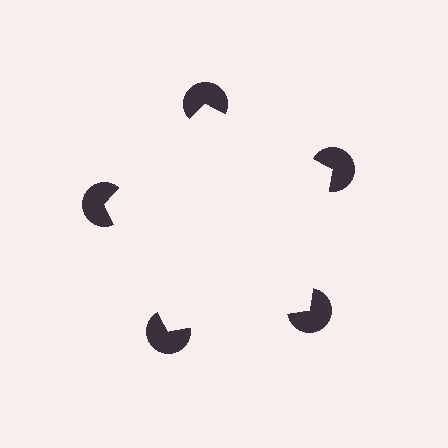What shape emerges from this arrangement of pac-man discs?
An illusory pentagon — its edges are inferred from the aligned wedge cuts in the pac-man discs, not physically drawn.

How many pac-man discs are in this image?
There are 5 — one at each vertex of the illusory pentagon.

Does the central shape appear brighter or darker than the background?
It typically appears slightly brighter than the background, even though no actual brightness change is drawn.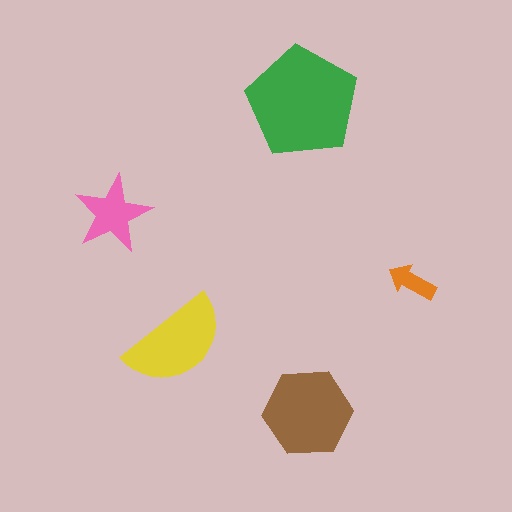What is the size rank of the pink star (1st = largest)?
4th.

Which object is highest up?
The green pentagon is topmost.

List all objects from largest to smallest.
The green pentagon, the brown hexagon, the yellow semicircle, the pink star, the orange arrow.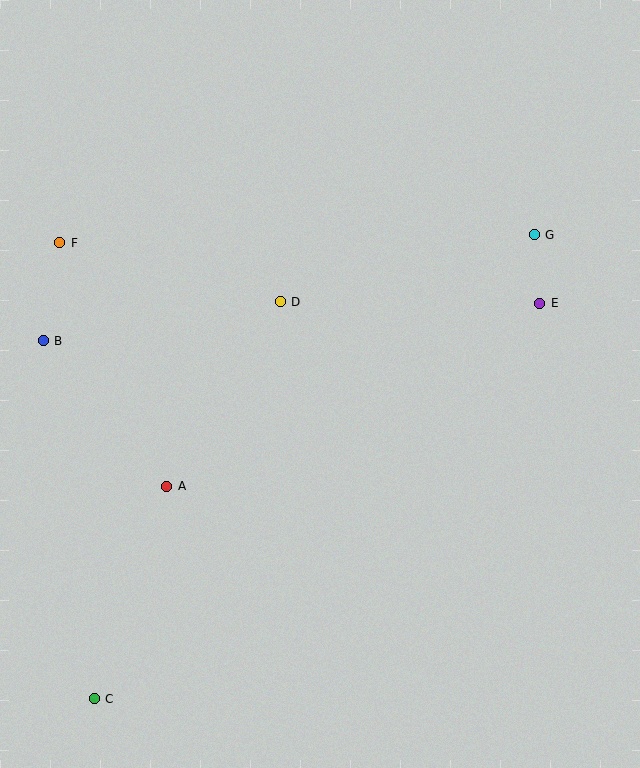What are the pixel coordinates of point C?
Point C is at (94, 699).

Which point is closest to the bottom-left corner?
Point C is closest to the bottom-left corner.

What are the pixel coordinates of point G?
Point G is at (534, 235).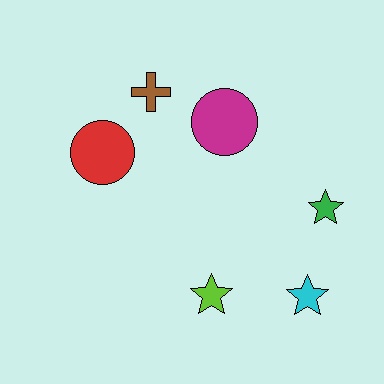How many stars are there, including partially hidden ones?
There are 3 stars.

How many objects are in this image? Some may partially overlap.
There are 6 objects.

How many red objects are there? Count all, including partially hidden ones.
There is 1 red object.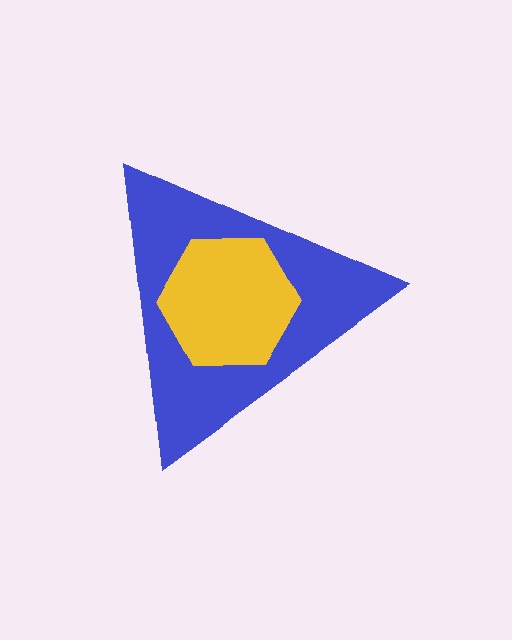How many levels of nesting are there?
2.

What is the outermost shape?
The blue triangle.